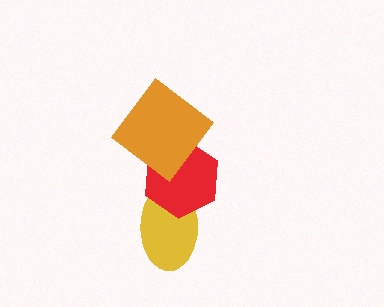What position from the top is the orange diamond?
The orange diamond is 1st from the top.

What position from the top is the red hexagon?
The red hexagon is 2nd from the top.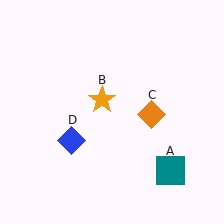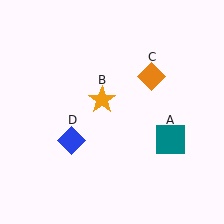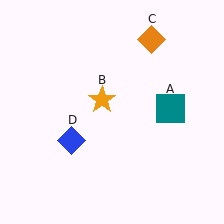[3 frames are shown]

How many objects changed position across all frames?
2 objects changed position: teal square (object A), orange diamond (object C).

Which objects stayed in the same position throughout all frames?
Orange star (object B) and blue diamond (object D) remained stationary.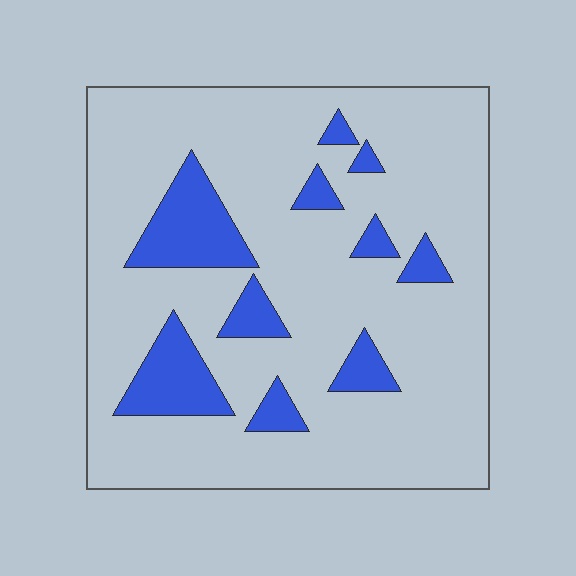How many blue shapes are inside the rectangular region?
10.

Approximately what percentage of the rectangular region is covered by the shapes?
Approximately 15%.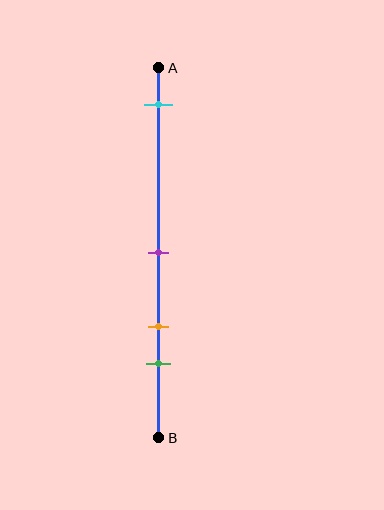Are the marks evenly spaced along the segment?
No, the marks are not evenly spaced.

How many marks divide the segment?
There are 4 marks dividing the segment.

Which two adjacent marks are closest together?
The orange and green marks are the closest adjacent pair.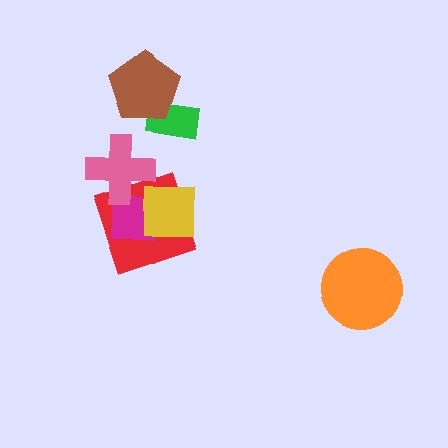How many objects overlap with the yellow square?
2 objects overlap with the yellow square.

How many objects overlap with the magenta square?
3 objects overlap with the magenta square.